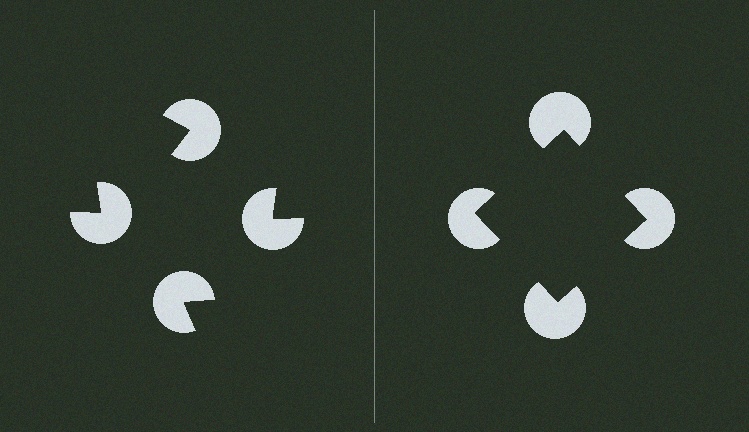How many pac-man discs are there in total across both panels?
8 — 4 on each side.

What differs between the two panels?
The pac-man discs are positioned identically on both sides; only the wedge orientations differ. On the right they align to a square; on the left they are misaligned.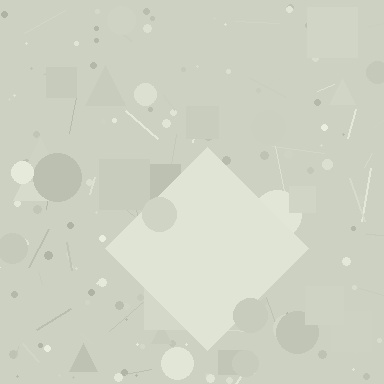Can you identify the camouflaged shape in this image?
The camouflaged shape is a diamond.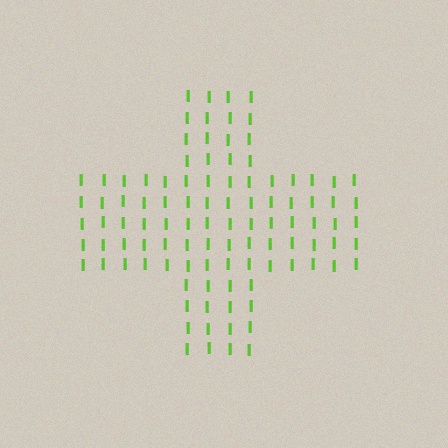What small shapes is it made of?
It is made of small letter I's.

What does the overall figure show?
The overall figure shows a cross.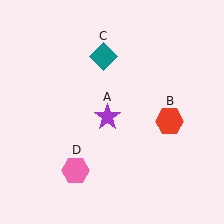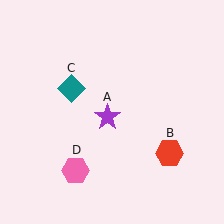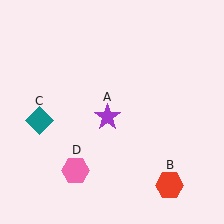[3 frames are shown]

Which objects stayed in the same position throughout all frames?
Purple star (object A) and pink hexagon (object D) remained stationary.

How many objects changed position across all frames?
2 objects changed position: red hexagon (object B), teal diamond (object C).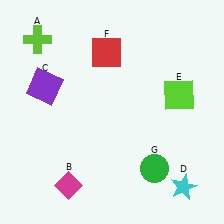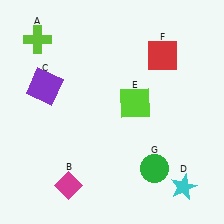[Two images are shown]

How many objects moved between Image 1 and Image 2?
2 objects moved between the two images.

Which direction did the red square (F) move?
The red square (F) moved right.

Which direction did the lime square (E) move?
The lime square (E) moved left.